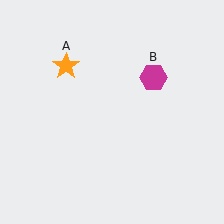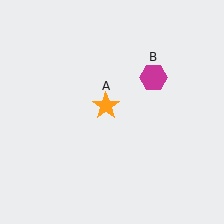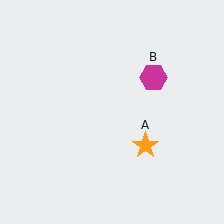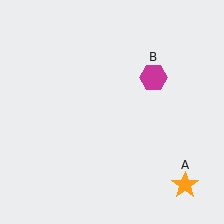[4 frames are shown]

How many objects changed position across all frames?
1 object changed position: orange star (object A).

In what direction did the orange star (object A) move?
The orange star (object A) moved down and to the right.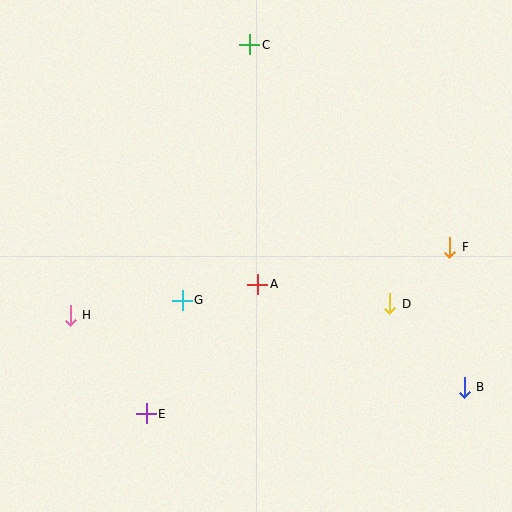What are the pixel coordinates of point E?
Point E is at (146, 414).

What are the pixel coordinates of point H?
Point H is at (70, 315).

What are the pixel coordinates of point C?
Point C is at (250, 45).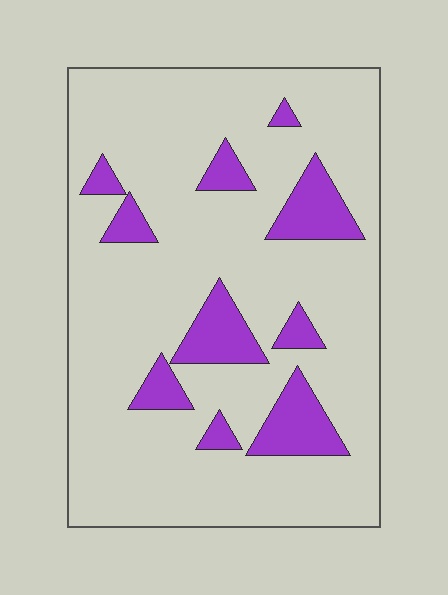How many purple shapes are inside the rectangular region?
10.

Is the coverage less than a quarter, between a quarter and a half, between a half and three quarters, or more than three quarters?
Less than a quarter.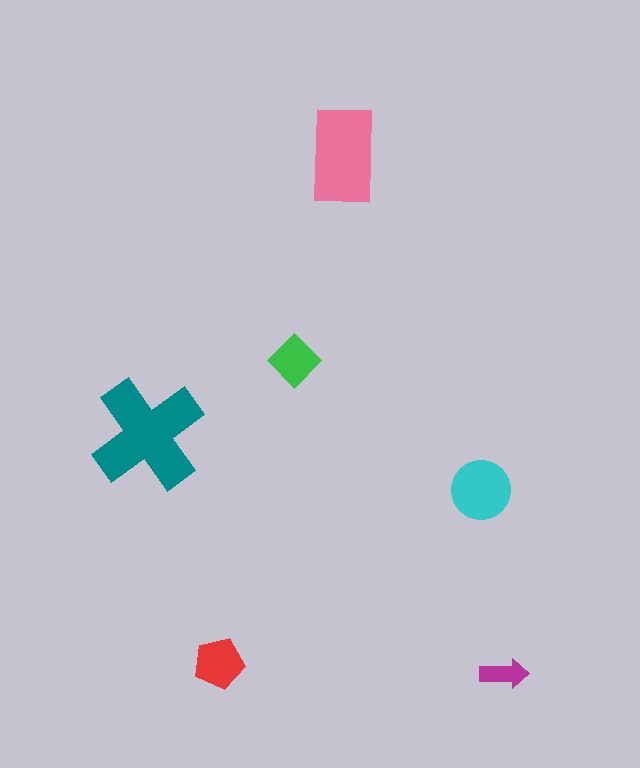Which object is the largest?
The teal cross.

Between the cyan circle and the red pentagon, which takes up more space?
The cyan circle.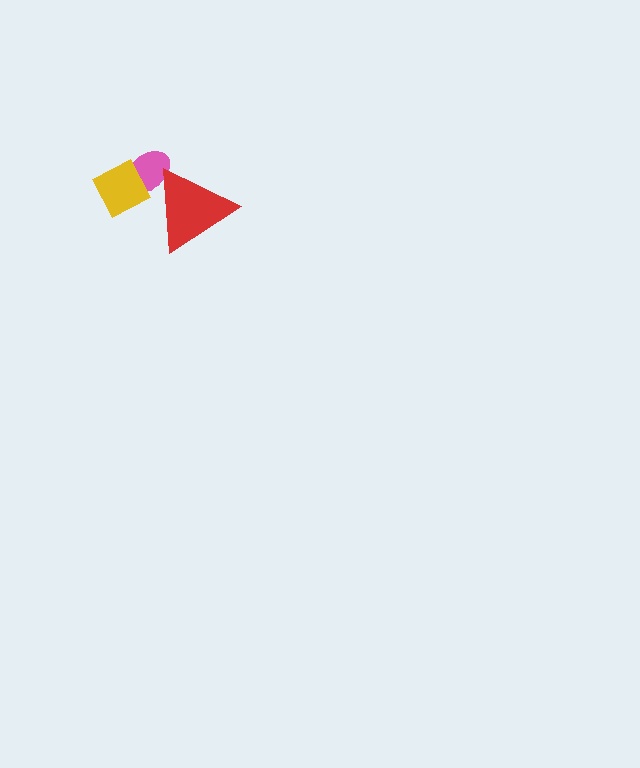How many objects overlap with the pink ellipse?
2 objects overlap with the pink ellipse.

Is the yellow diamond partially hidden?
No, no other shape covers it.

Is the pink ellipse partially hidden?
Yes, it is partially covered by another shape.